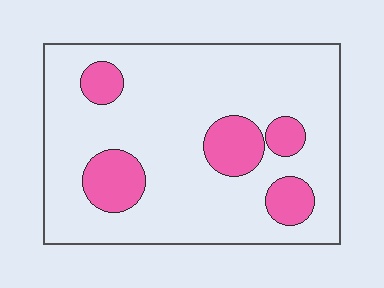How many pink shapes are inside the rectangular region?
5.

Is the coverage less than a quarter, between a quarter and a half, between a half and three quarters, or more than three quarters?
Less than a quarter.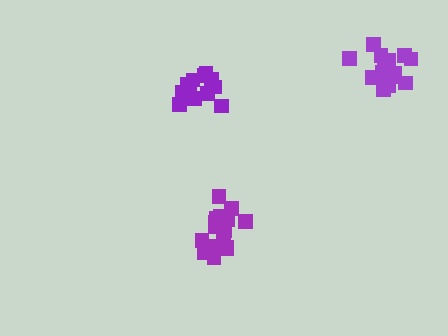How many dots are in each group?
Group 1: 18 dots, Group 2: 15 dots, Group 3: 13 dots (46 total).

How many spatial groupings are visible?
There are 3 spatial groupings.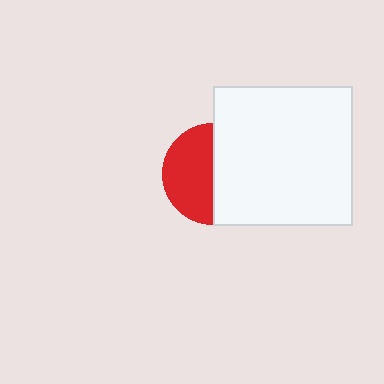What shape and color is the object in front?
The object in front is a white square.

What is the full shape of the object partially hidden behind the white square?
The partially hidden object is a red circle.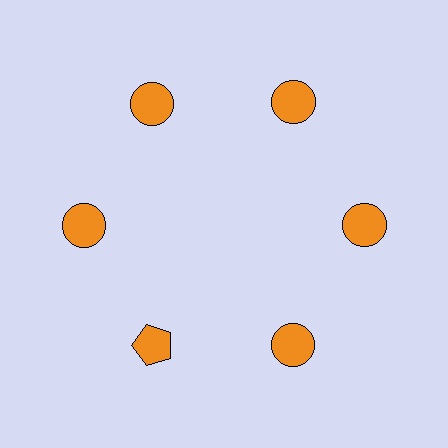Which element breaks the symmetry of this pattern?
The orange pentagon at roughly the 7 o'clock position breaks the symmetry. All other shapes are orange circles.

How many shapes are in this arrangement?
There are 6 shapes arranged in a ring pattern.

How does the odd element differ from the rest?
It has a different shape: pentagon instead of circle.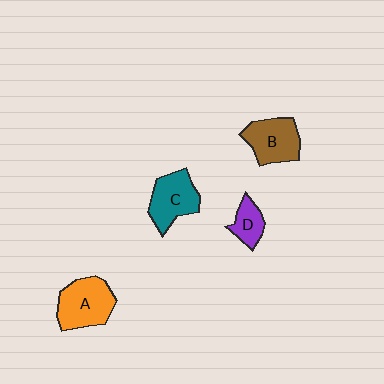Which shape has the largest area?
Shape A (orange).